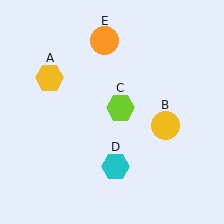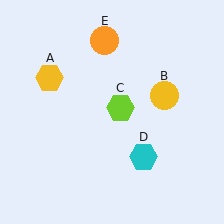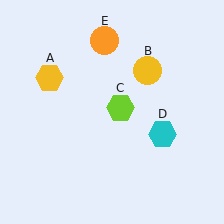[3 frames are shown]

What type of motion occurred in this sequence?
The yellow circle (object B), cyan hexagon (object D) rotated counterclockwise around the center of the scene.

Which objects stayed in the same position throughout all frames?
Yellow hexagon (object A) and lime hexagon (object C) and orange circle (object E) remained stationary.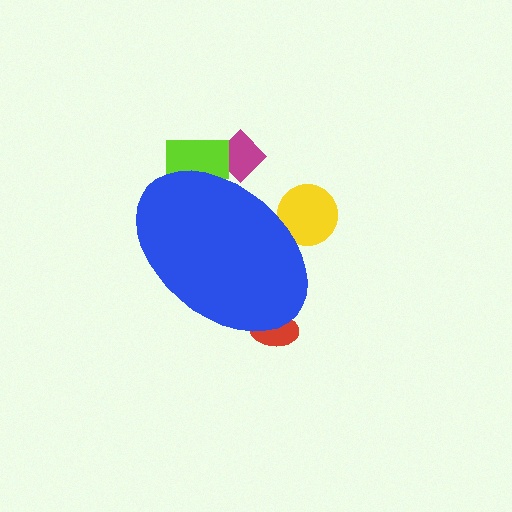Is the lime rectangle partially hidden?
Yes, the lime rectangle is partially hidden behind the blue ellipse.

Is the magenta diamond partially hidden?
Yes, the magenta diamond is partially hidden behind the blue ellipse.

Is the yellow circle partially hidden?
Yes, the yellow circle is partially hidden behind the blue ellipse.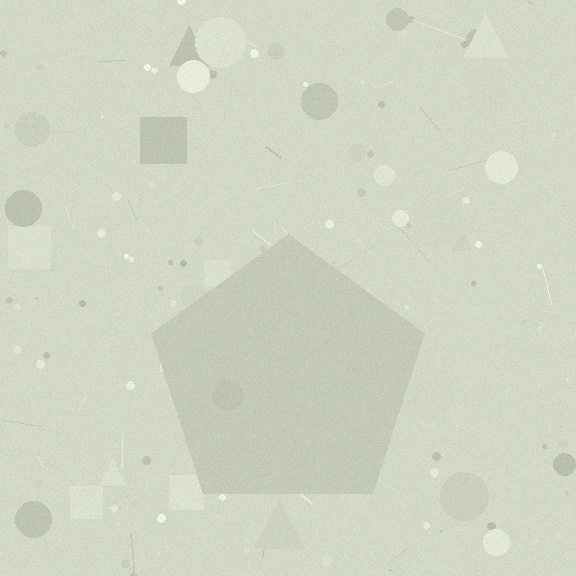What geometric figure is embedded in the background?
A pentagon is embedded in the background.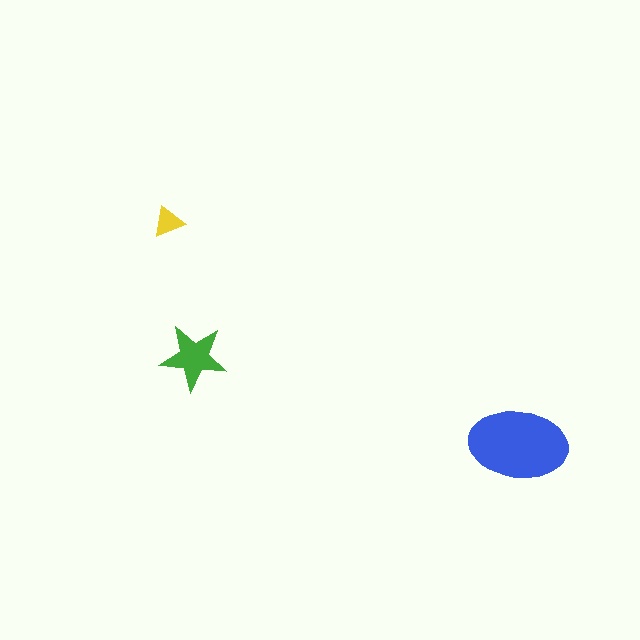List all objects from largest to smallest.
The blue ellipse, the green star, the yellow triangle.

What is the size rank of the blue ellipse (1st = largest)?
1st.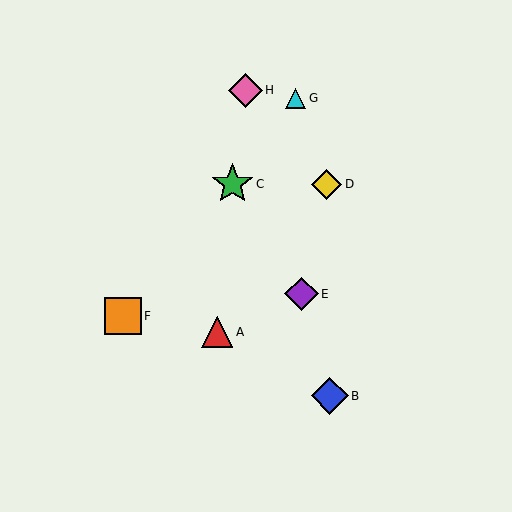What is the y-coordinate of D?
Object D is at y≈184.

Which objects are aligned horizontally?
Objects C, D are aligned horizontally.